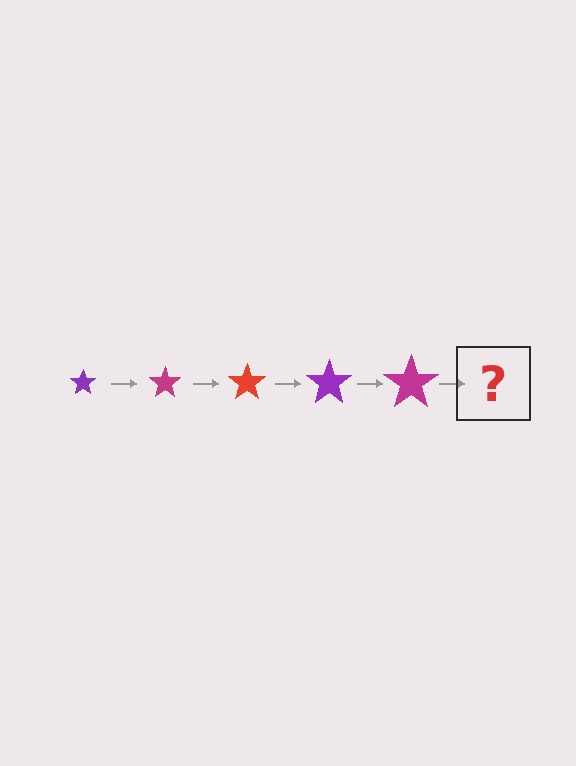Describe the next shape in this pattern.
It should be a red star, larger than the previous one.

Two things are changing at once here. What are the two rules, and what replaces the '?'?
The two rules are that the star grows larger each step and the color cycles through purple, magenta, and red. The '?' should be a red star, larger than the previous one.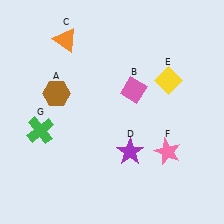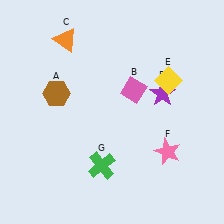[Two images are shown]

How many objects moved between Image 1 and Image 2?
2 objects moved between the two images.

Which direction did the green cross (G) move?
The green cross (G) moved right.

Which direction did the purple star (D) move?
The purple star (D) moved up.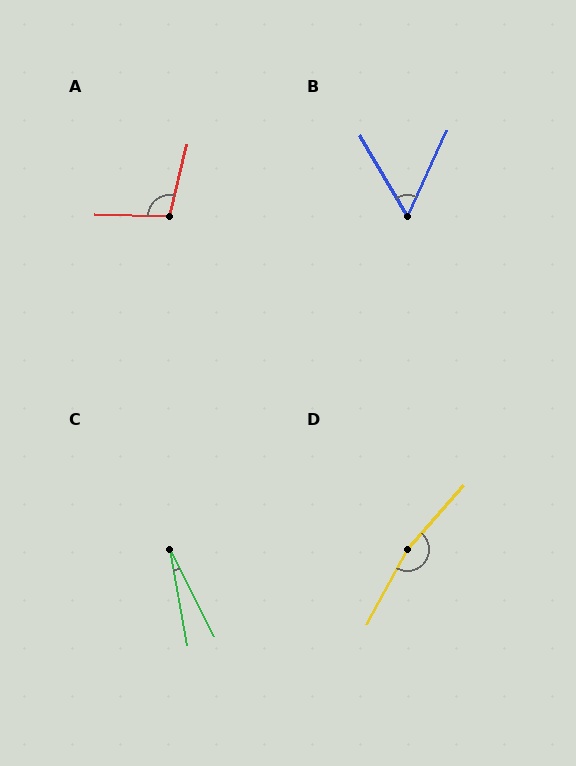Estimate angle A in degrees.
Approximately 102 degrees.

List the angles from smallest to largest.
C (17°), B (55°), A (102°), D (167°).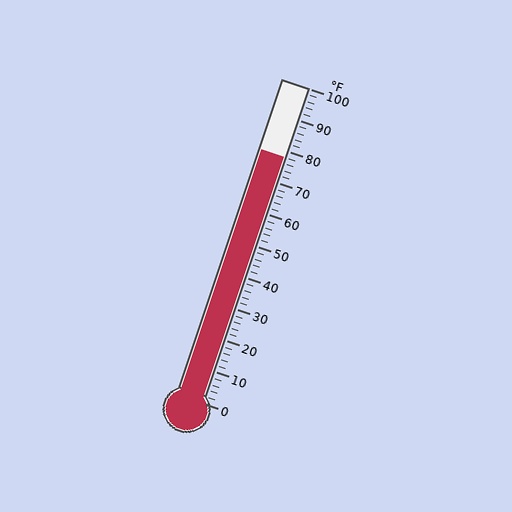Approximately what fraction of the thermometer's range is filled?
The thermometer is filled to approximately 80% of its range.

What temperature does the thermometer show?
The thermometer shows approximately 78°F.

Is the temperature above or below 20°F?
The temperature is above 20°F.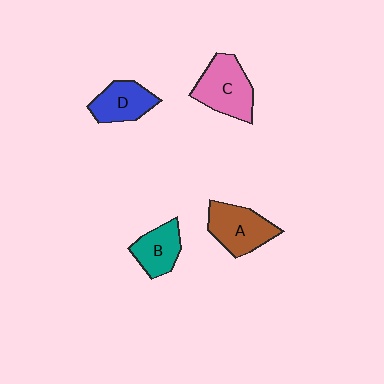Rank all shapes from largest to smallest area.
From largest to smallest: C (pink), A (brown), D (blue), B (teal).